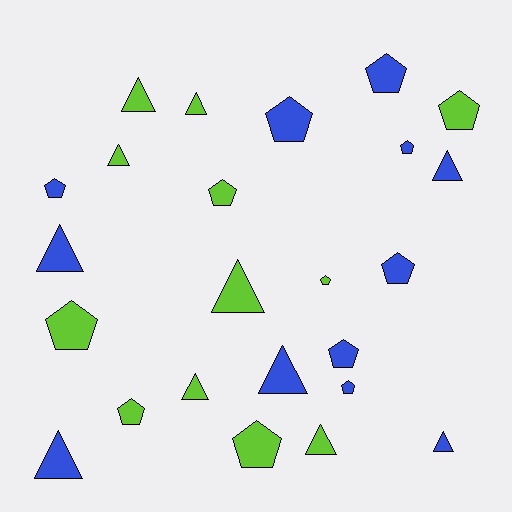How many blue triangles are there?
There are 5 blue triangles.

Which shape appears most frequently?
Pentagon, with 13 objects.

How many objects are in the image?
There are 24 objects.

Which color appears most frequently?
Lime, with 12 objects.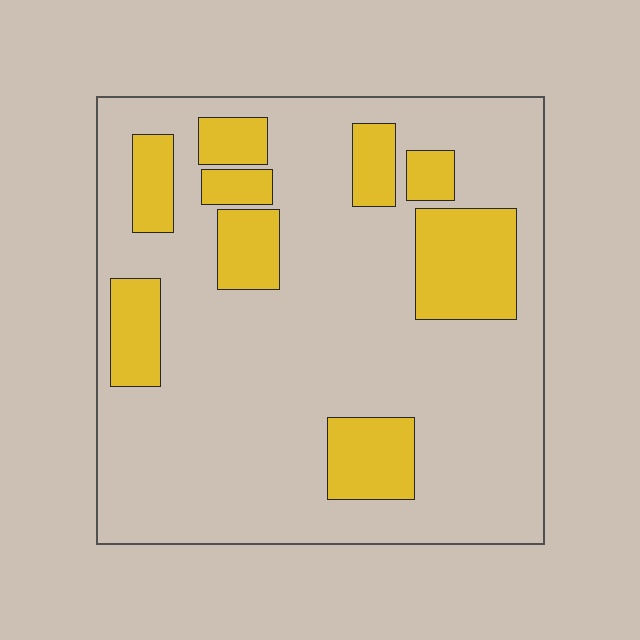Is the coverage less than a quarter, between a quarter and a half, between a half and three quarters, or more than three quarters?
Less than a quarter.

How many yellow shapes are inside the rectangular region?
9.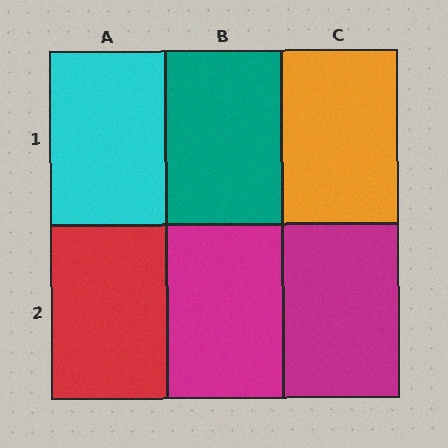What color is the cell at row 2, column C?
Magenta.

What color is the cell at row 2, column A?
Red.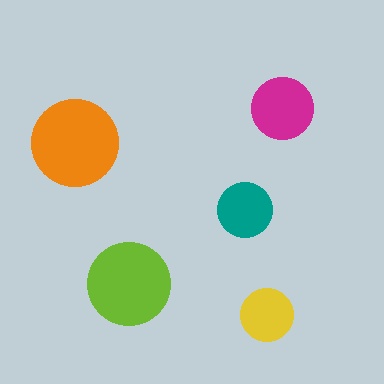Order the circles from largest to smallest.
the orange one, the lime one, the magenta one, the teal one, the yellow one.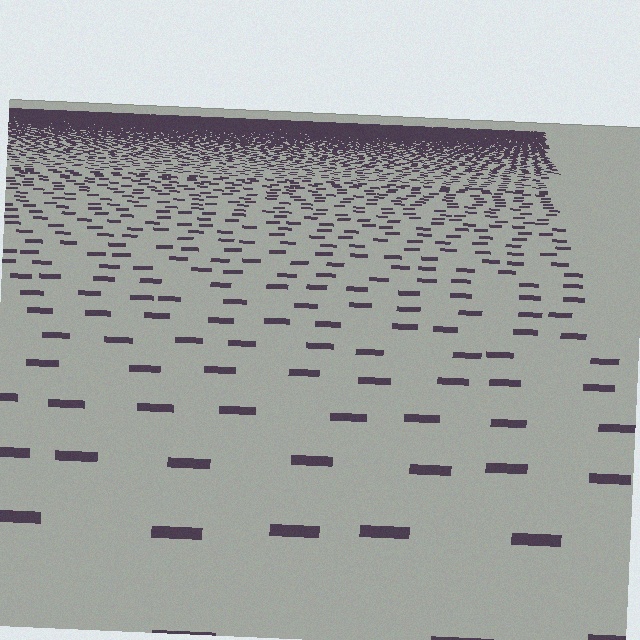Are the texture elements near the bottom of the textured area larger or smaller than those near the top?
Larger. Near the bottom, elements are closer to the viewer and appear at a bigger on-screen size.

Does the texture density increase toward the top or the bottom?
Density increases toward the top.